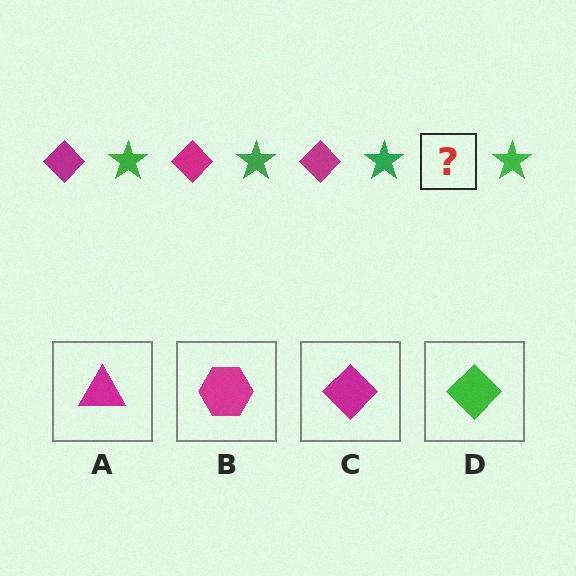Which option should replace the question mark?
Option C.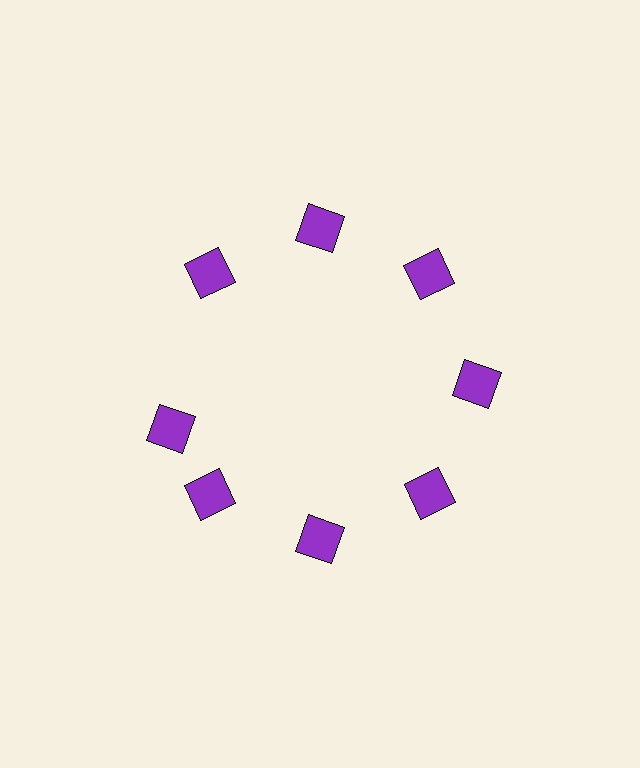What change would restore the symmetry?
The symmetry would be restored by rotating it back into even spacing with its neighbors so that all 8 squares sit at equal angles and equal distance from the center.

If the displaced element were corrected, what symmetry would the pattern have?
It would have 8-fold rotational symmetry — the pattern would map onto itself every 45 degrees.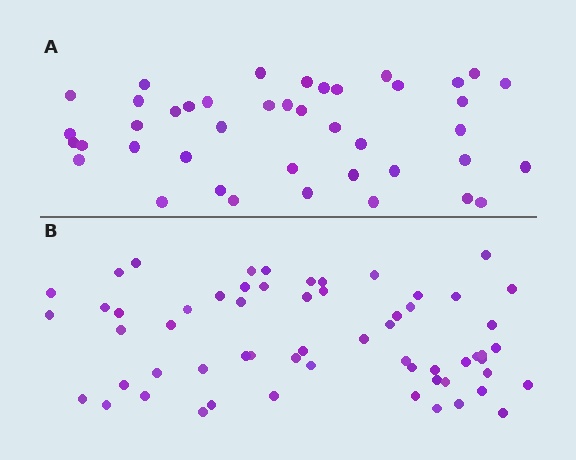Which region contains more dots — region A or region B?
Region B (the bottom region) has more dots.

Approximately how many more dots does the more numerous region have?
Region B has approximately 20 more dots than region A.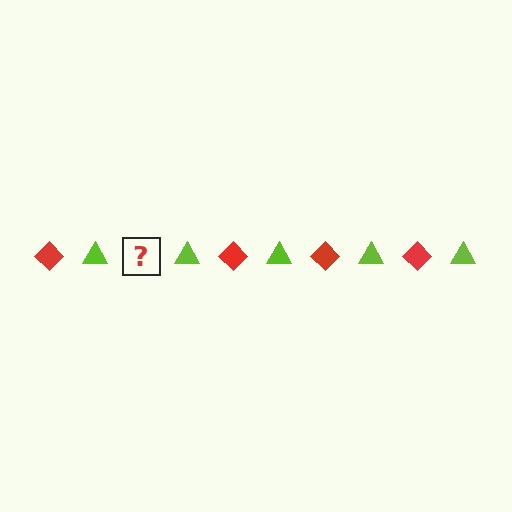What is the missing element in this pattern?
The missing element is a red diamond.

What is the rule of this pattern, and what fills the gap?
The rule is that the pattern alternates between red diamond and lime triangle. The gap should be filled with a red diamond.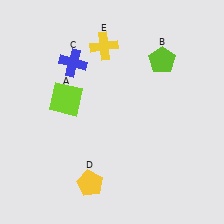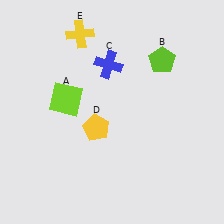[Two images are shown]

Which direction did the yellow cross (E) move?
The yellow cross (E) moved left.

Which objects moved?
The objects that moved are: the blue cross (C), the yellow pentagon (D), the yellow cross (E).